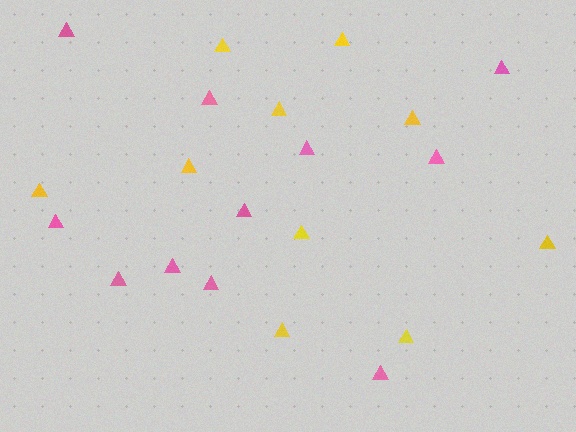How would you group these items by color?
There are 2 groups: one group of yellow triangles (10) and one group of pink triangles (11).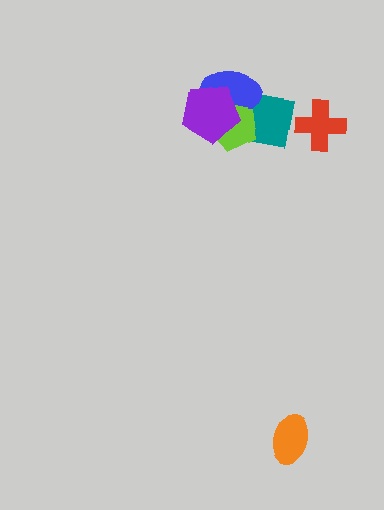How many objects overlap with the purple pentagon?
3 objects overlap with the purple pentagon.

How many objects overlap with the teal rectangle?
3 objects overlap with the teal rectangle.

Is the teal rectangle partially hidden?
Yes, it is partially covered by another shape.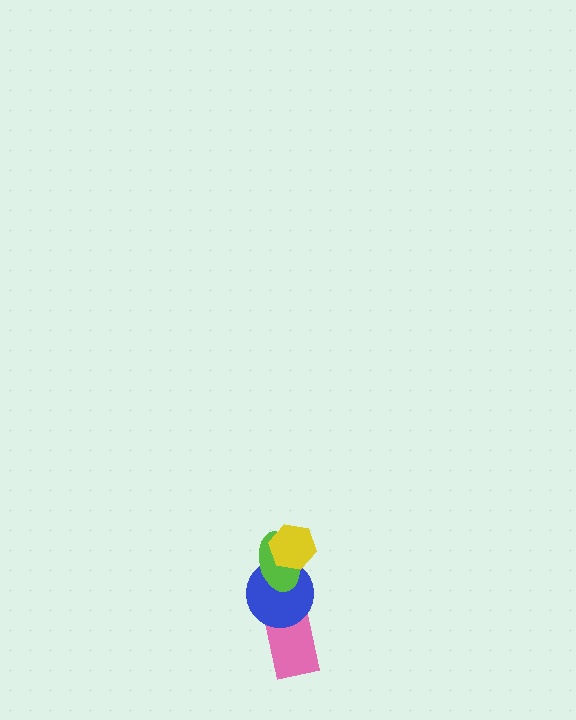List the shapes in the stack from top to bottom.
From top to bottom: the yellow hexagon, the lime ellipse, the blue circle, the pink rectangle.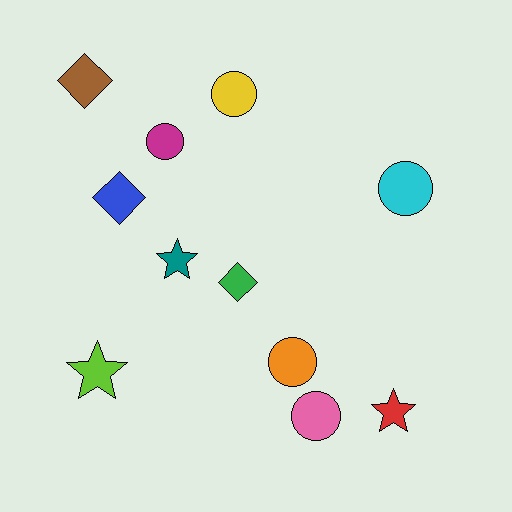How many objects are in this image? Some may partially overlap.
There are 11 objects.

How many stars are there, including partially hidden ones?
There are 3 stars.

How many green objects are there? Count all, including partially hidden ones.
There is 1 green object.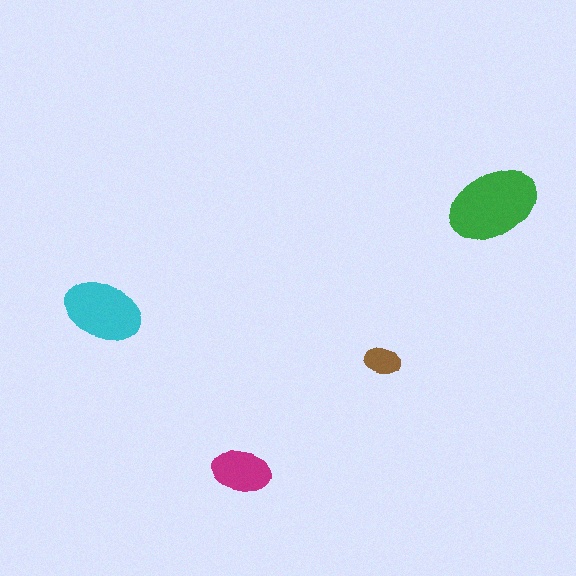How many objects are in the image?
There are 4 objects in the image.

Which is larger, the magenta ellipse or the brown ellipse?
The magenta one.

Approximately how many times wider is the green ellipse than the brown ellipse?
About 2.5 times wider.